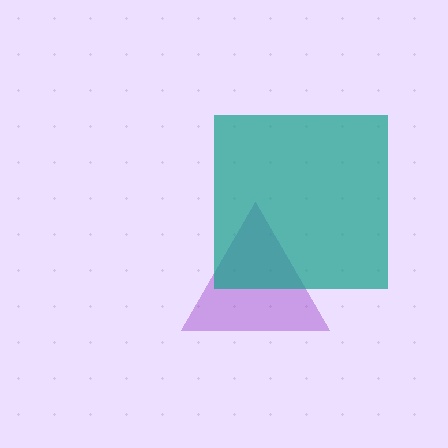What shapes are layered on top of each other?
The layered shapes are: a purple triangle, a teal square.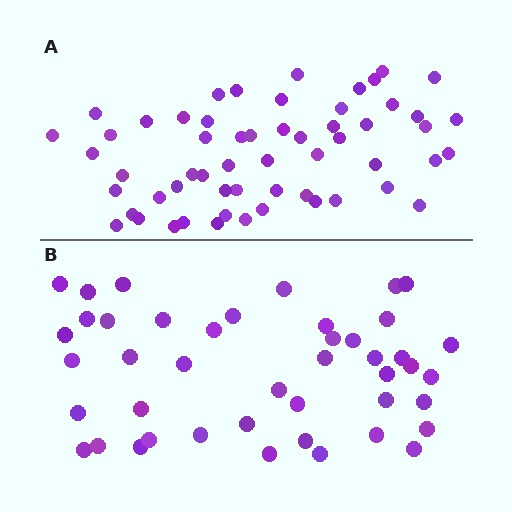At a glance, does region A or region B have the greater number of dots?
Region A (the top region) has more dots.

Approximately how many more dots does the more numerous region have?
Region A has approximately 15 more dots than region B.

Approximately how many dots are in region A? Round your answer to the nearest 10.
About 60 dots. (The exact count is 57, which rounds to 60.)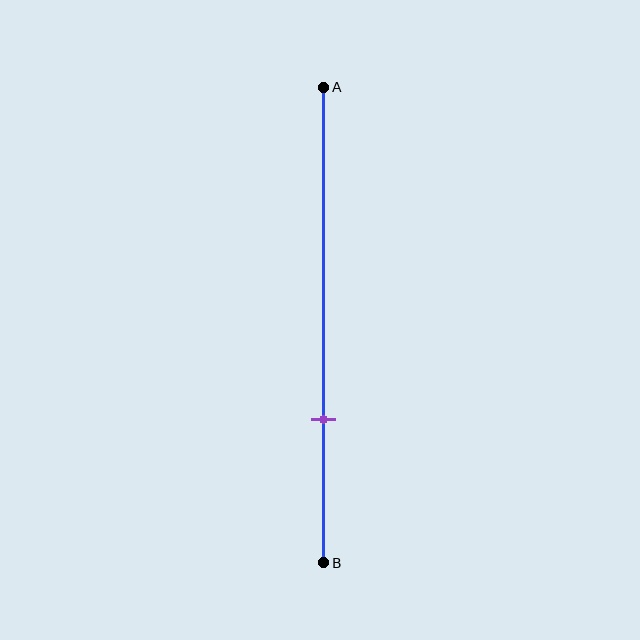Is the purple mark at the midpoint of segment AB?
No, the mark is at about 70% from A, not at the 50% midpoint.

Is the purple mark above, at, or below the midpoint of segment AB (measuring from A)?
The purple mark is below the midpoint of segment AB.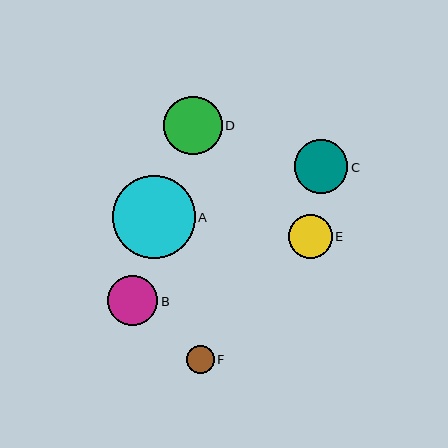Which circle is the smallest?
Circle F is the smallest with a size of approximately 28 pixels.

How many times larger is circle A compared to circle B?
Circle A is approximately 1.6 times the size of circle B.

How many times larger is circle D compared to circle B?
Circle D is approximately 1.1 times the size of circle B.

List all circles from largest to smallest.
From largest to smallest: A, D, C, B, E, F.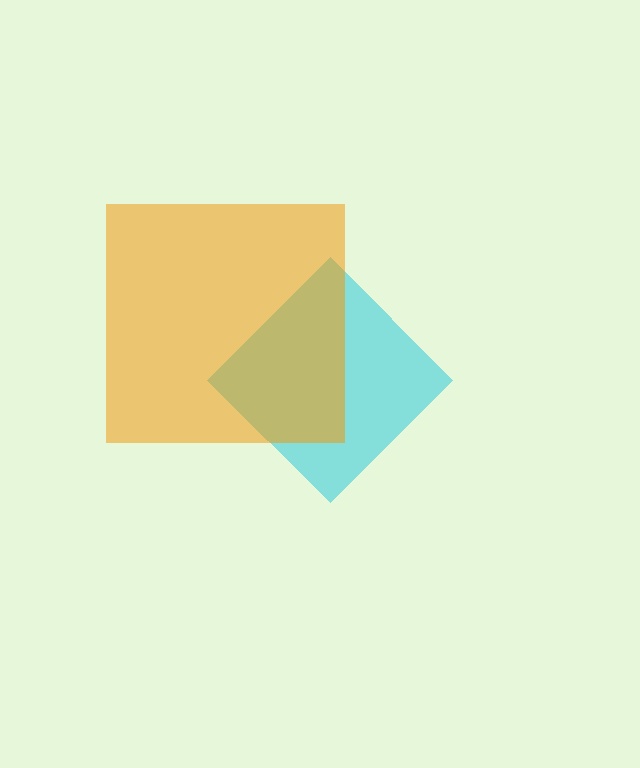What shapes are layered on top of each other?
The layered shapes are: a cyan diamond, an orange square.